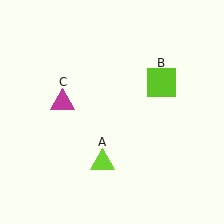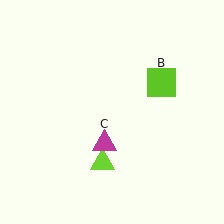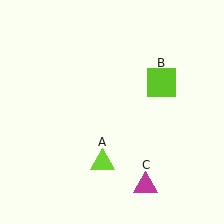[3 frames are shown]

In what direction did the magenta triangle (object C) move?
The magenta triangle (object C) moved down and to the right.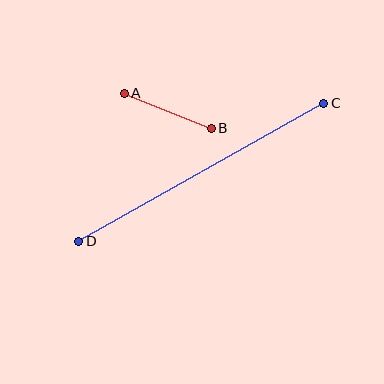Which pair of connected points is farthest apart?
Points C and D are farthest apart.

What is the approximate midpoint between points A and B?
The midpoint is at approximately (168, 111) pixels.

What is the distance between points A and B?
The distance is approximately 94 pixels.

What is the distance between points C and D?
The distance is approximately 282 pixels.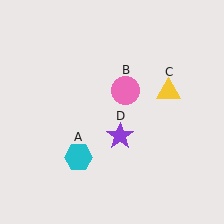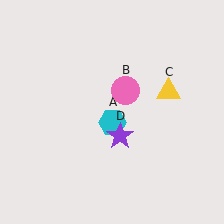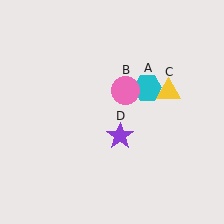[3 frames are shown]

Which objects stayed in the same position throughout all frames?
Pink circle (object B) and yellow triangle (object C) and purple star (object D) remained stationary.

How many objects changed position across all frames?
1 object changed position: cyan hexagon (object A).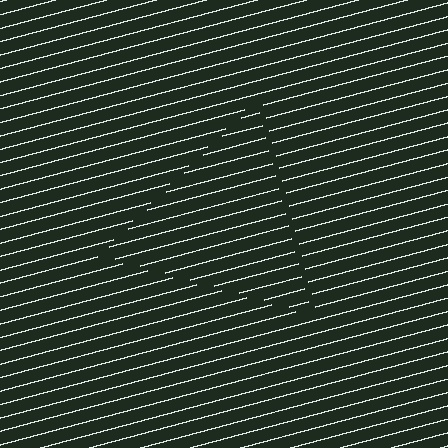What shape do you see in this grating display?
An illusory triangle. The interior of the shape contains the same grating, shifted by half a period — the contour is defined by the phase discontinuity where line-ends from the inner and outer gratings abut.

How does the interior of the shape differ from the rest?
The interior of the shape contains the same grating, shifted by half a period — the contour is defined by the phase discontinuity where line-ends from the inner and outer gratings abut.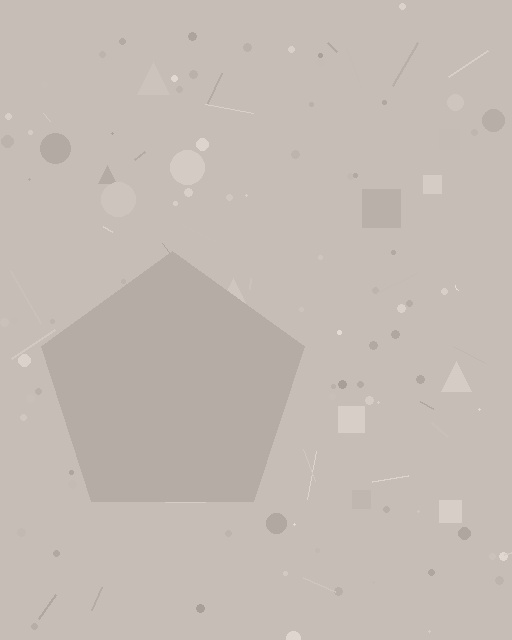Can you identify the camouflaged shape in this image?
The camouflaged shape is a pentagon.